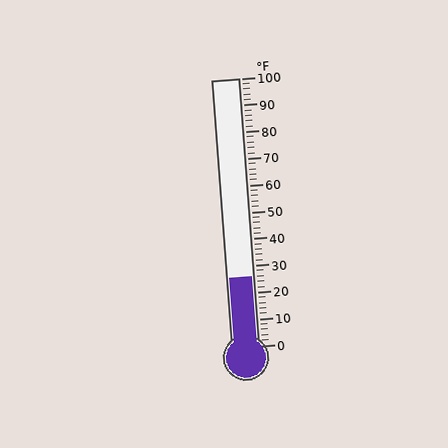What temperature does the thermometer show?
The thermometer shows approximately 26°F.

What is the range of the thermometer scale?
The thermometer scale ranges from 0°F to 100°F.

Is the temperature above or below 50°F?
The temperature is below 50°F.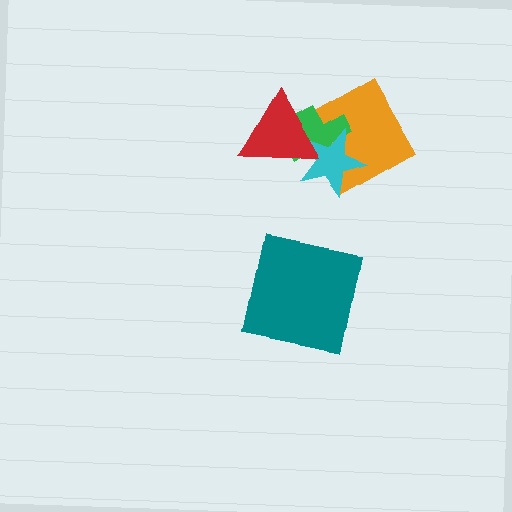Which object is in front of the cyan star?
The red triangle is in front of the cyan star.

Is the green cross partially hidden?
Yes, it is partially covered by another shape.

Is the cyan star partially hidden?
Yes, it is partially covered by another shape.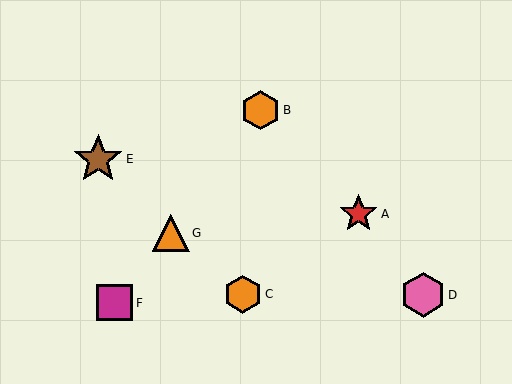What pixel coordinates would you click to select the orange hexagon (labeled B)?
Click at (261, 110) to select the orange hexagon B.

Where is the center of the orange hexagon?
The center of the orange hexagon is at (261, 110).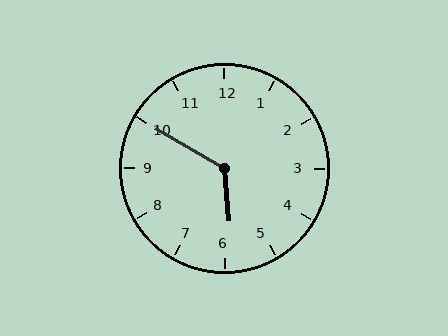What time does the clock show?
5:50.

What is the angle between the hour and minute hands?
Approximately 125 degrees.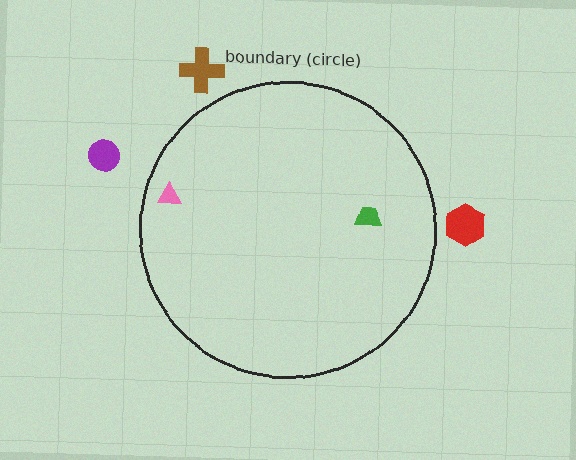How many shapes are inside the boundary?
2 inside, 3 outside.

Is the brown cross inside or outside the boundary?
Outside.